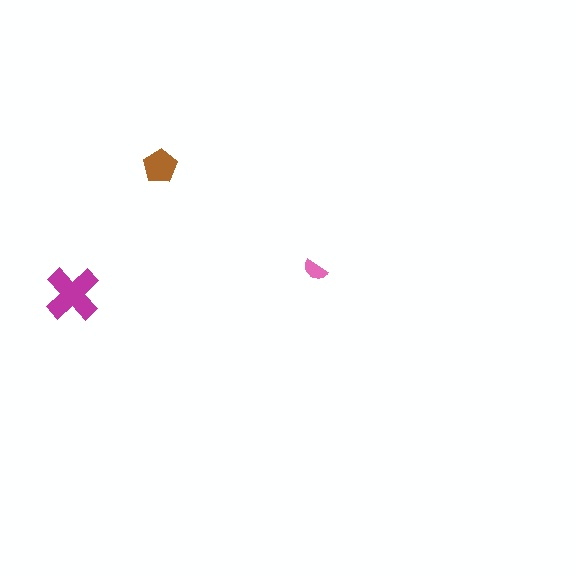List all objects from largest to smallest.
The magenta cross, the brown pentagon, the pink semicircle.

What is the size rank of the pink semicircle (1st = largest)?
3rd.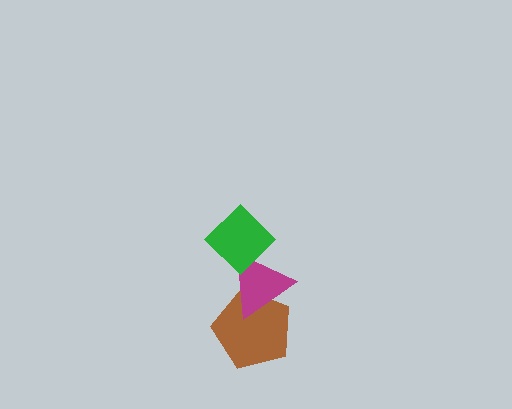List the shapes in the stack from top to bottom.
From top to bottom: the green diamond, the magenta triangle, the brown pentagon.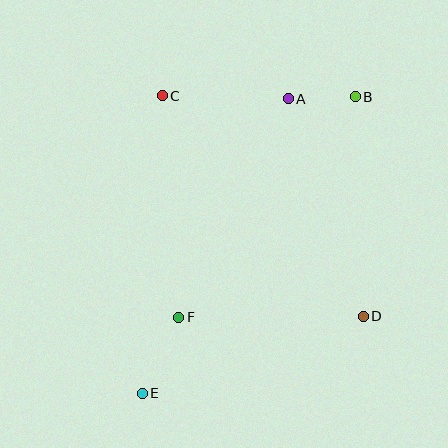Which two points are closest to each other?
Points A and B are closest to each other.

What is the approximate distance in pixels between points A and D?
The distance between A and D is approximately 230 pixels.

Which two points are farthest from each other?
Points B and E are farthest from each other.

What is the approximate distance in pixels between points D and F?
The distance between D and F is approximately 184 pixels.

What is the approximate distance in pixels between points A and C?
The distance between A and C is approximately 126 pixels.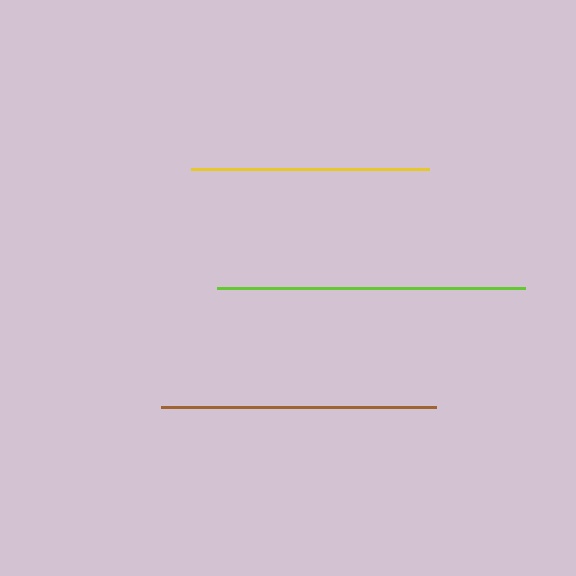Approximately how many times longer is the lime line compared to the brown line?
The lime line is approximately 1.1 times the length of the brown line.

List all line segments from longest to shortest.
From longest to shortest: lime, brown, yellow.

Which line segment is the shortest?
The yellow line is the shortest at approximately 238 pixels.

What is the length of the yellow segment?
The yellow segment is approximately 238 pixels long.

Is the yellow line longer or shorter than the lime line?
The lime line is longer than the yellow line.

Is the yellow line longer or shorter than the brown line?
The brown line is longer than the yellow line.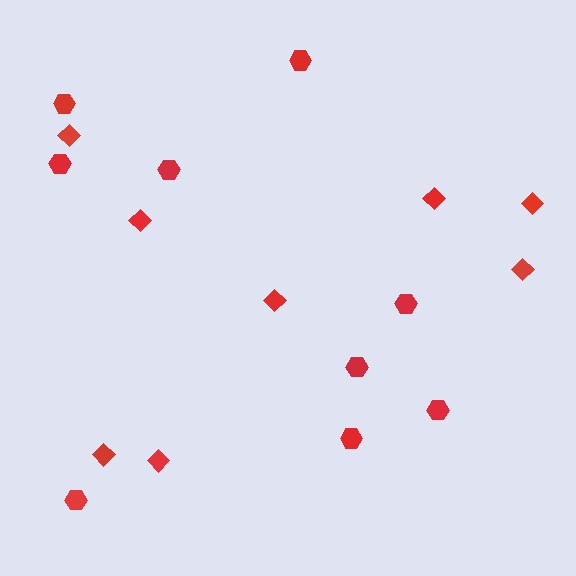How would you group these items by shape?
There are 2 groups: one group of hexagons (9) and one group of diamonds (8).